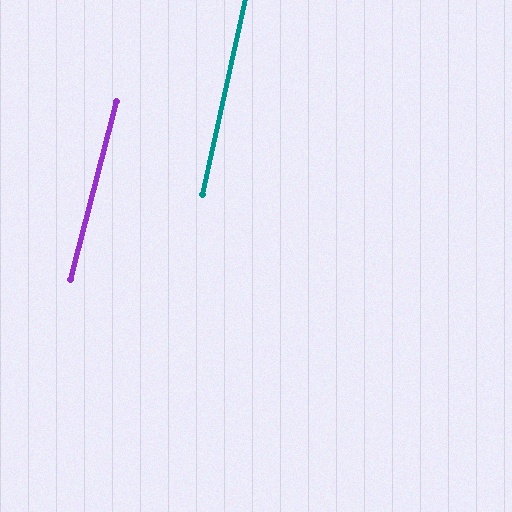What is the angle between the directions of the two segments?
Approximately 2 degrees.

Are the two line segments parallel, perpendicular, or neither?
Parallel — their directions differ by only 1.9°.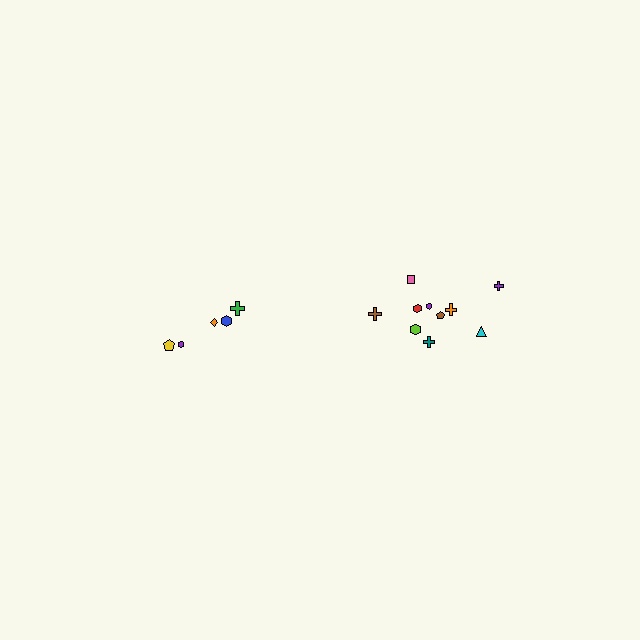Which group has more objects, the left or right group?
The right group.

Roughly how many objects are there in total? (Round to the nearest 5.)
Roughly 15 objects in total.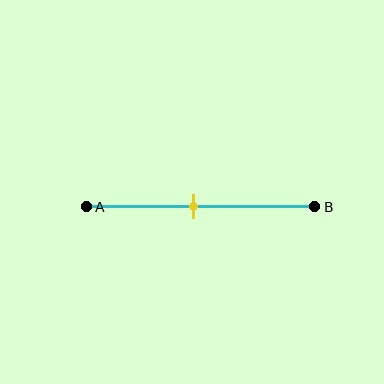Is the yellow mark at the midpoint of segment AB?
Yes, the mark is approximately at the midpoint.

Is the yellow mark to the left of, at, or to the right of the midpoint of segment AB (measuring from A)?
The yellow mark is approximately at the midpoint of segment AB.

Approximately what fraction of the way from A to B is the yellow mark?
The yellow mark is approximately 45% of the way from A to B.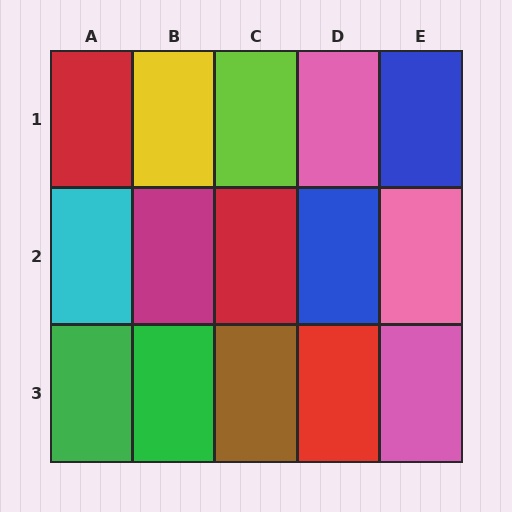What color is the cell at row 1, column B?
Yellow.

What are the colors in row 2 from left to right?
Cyan, magenta, red, blue, pink.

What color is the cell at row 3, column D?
Red.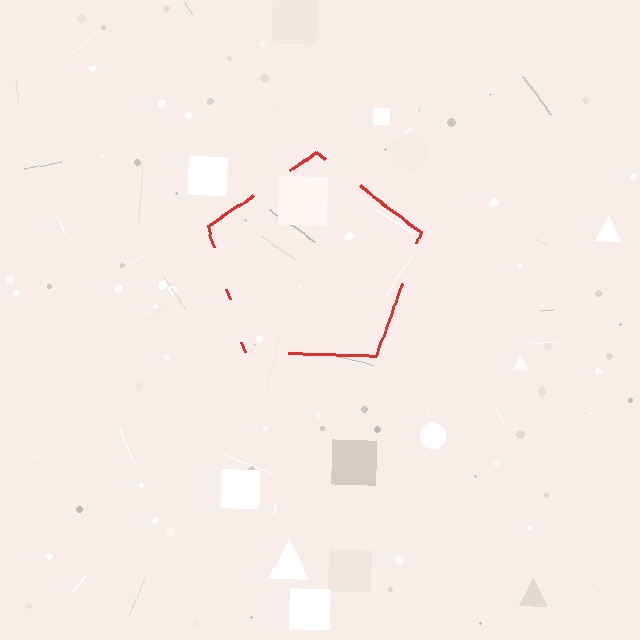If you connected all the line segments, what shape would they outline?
They would outline a pentagon.